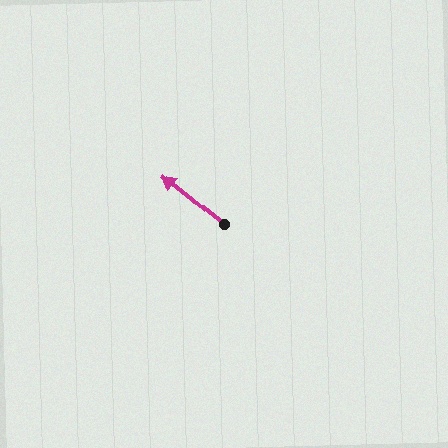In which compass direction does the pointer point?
Northwest.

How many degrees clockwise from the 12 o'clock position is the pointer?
Approximately 309 degrees.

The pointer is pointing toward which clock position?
Roughly 10 o'clock.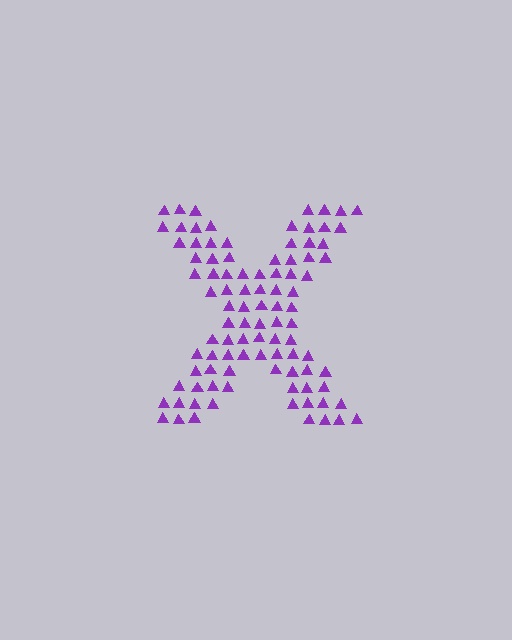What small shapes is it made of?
It is made of small triangles.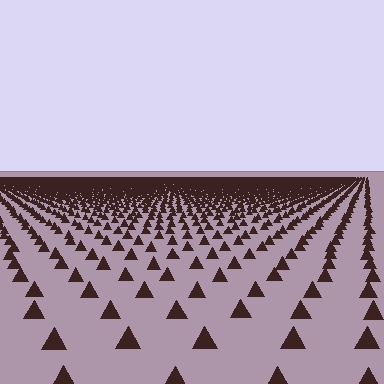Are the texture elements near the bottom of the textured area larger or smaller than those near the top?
Larger. Near the bottom, elements are closer to the viewer and appear at a bigger on-screen size.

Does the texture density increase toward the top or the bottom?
Density increases toward the top.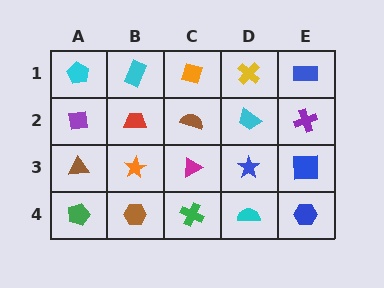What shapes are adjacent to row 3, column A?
A purple square (row 2, column A), a green pentagon (row 4, column A), an orange star (row 3, column B).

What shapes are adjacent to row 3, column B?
A red trapezoid (row 2, column B), a brown hexagon (row 4, column B), a brown triangle (row 3, column A), a magenta triangle (row 3, column C).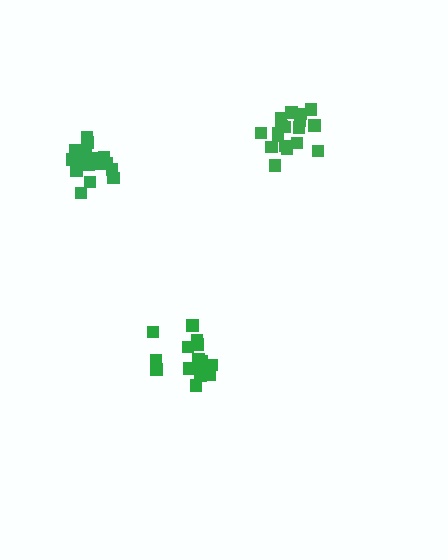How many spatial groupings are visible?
There are 3 spatial groupings.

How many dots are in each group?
Group 1: 18 dots, Group 2: 16 dots, Group 3: 19 dots (53 total).